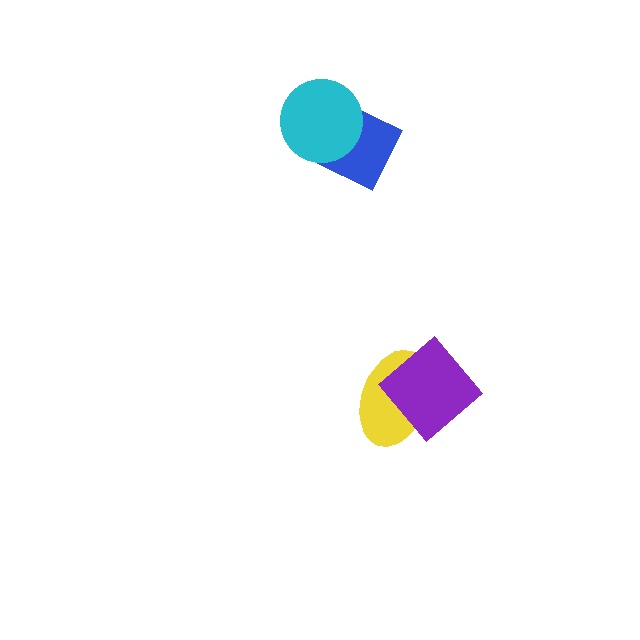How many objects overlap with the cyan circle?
1 object overlaps with the cyan circle.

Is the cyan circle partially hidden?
No, no other shape covers it.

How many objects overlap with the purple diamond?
1 object overlaps with the purple diamond.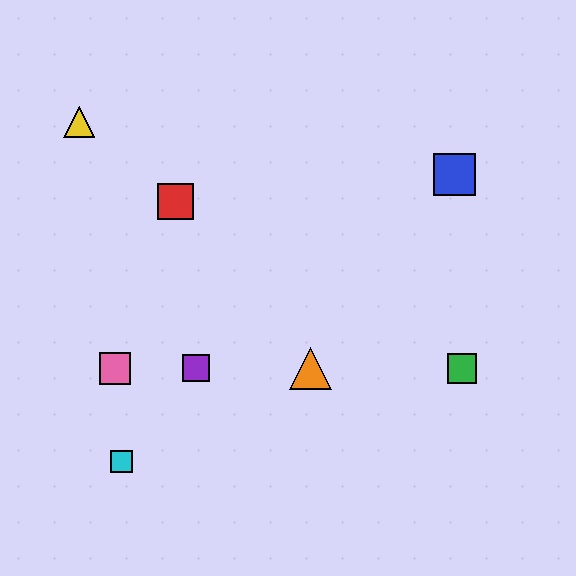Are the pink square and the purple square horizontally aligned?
Yes, both are at y≈368.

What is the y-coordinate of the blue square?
The blue square is at y≈174.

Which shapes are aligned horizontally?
The green square, the purple square, the orange triangle, the pink square are aligned horizontally.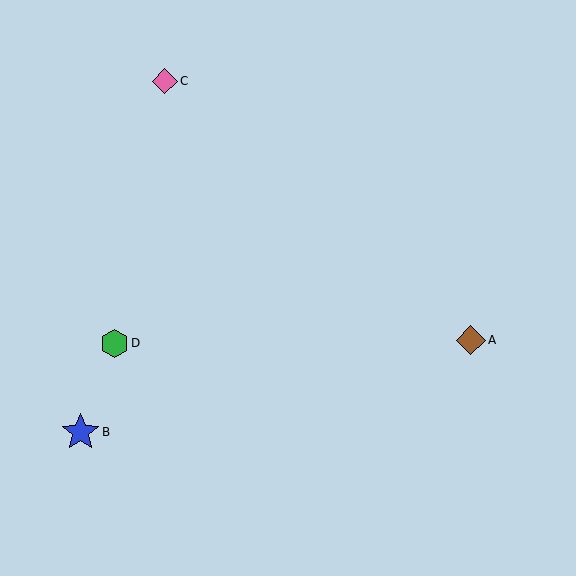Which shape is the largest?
The blue star (labeled B) is the largest.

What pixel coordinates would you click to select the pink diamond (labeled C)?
Click at (165, 81) to select the pink diamond C.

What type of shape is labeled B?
Shape B is a blue star.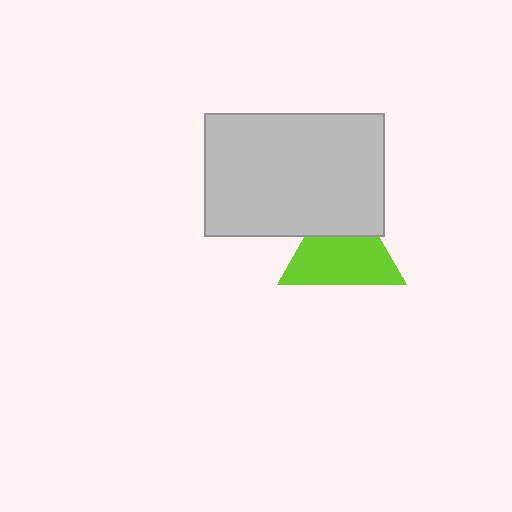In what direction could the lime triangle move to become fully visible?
The lime triangle could move down. That would shift it out from behind the light gray rectangle entirely.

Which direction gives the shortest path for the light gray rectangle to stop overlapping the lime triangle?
Moving up gives the shortest separation.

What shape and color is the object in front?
The object in front is a light gray rectangle.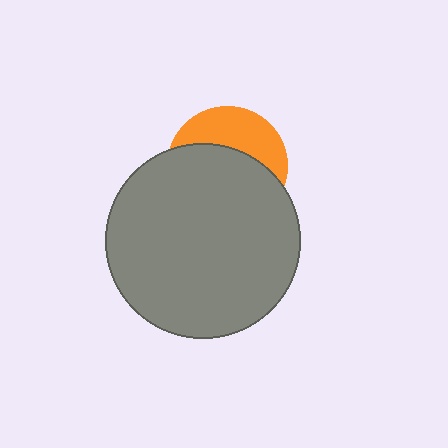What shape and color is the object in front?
The object in front is a gray circle.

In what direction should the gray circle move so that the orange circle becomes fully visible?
The gray circle should move down. That is the shortest direction to clear the overlap and leave the orange circle fully visible.